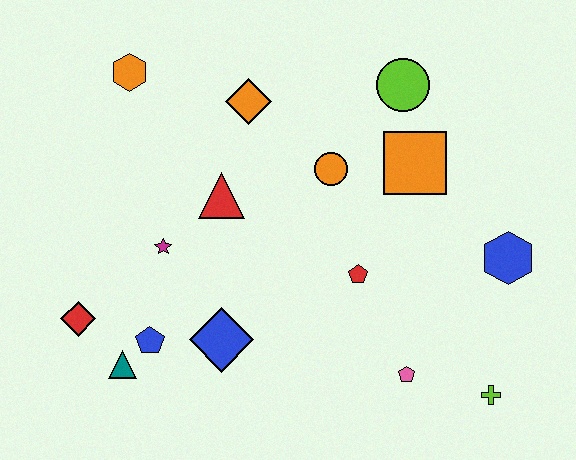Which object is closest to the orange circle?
The orange square is closest to the orange circle.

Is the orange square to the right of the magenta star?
Yes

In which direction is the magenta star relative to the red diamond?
The magenta star is to the right of the red diamond.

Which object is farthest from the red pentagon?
The orange hexagon is farthest from the red pentagon.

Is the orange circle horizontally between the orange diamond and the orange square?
Yes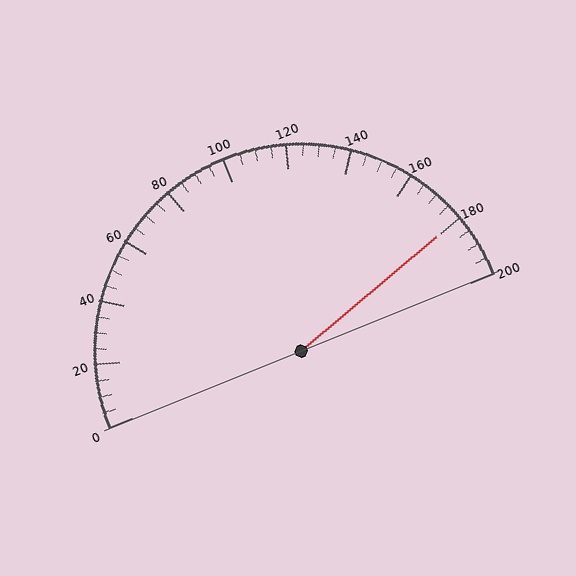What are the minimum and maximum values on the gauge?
The gauge ranges from 0 to 200.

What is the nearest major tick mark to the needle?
The nearest major tick mark is 180.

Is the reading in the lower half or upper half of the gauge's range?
The reading is in the upper half of the range (0 to 200).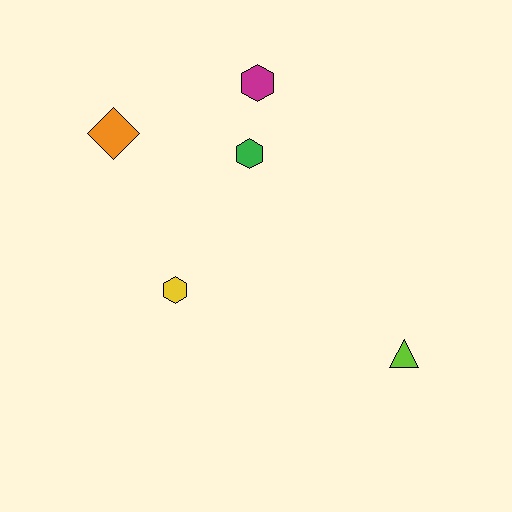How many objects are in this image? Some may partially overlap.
There are 5 objects.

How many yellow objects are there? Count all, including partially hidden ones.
There is 1 yellow object.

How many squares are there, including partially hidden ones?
There are no squares.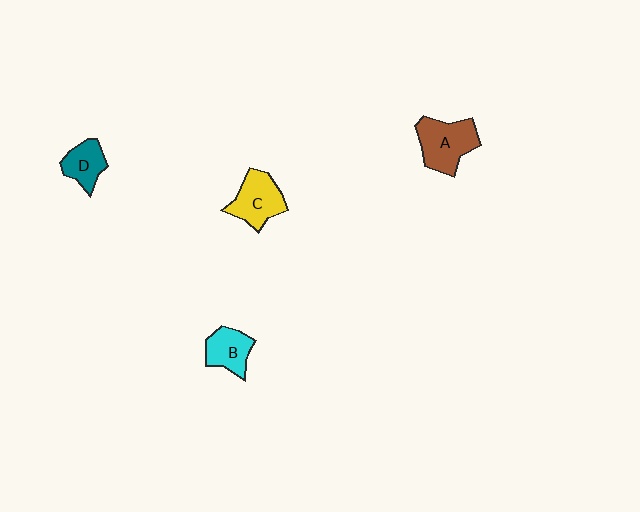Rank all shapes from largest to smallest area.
From largest to smallest: A (brown), C (yellow), B (cyan), D (teal).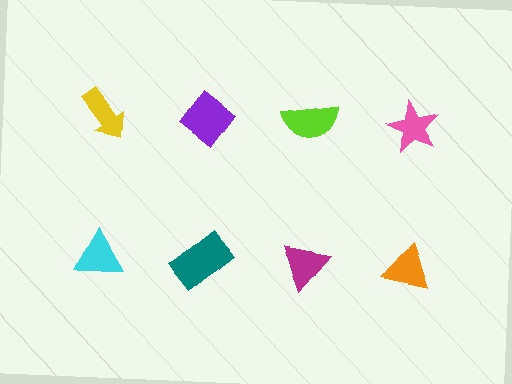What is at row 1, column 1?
A yellow arrow.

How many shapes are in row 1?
4 shapes.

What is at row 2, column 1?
A cyan triangle.